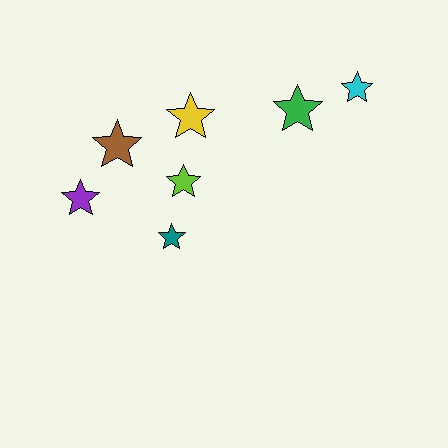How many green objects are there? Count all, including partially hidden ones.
There is 1 green object.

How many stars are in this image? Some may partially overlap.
There are 7 stars.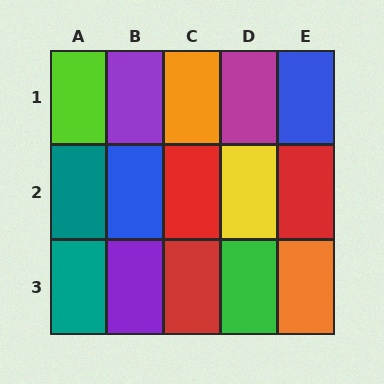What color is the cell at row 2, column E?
Red.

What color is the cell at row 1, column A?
Lime.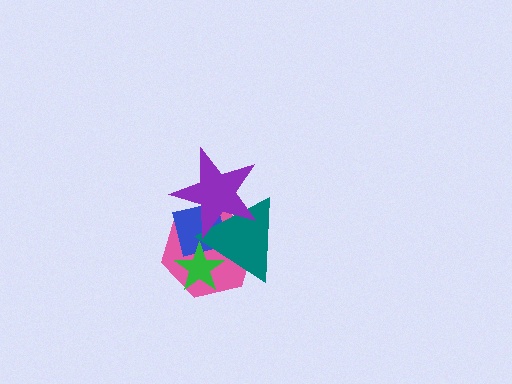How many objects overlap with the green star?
3 objects overlap with the green star.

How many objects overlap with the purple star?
3 objects overlap with the purple star.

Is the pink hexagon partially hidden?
Yes, it is partially covered by another shape.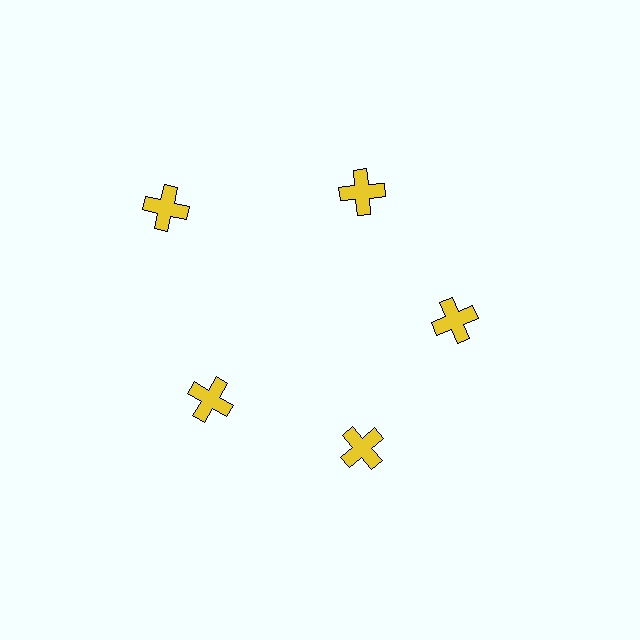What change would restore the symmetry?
The symmetry would be restored by moving it inward, back onto the ring so that all 5 crosses sit at equal angles and equal distance from the center.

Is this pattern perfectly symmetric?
No. The 5 yellow crosses are arranged in a ring, but one element near the 10 o'clock position is pushed outward from the center, breaking the 5-fold rotational symmetry.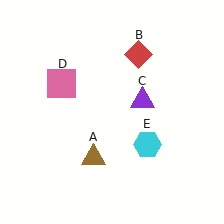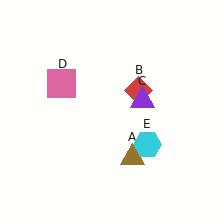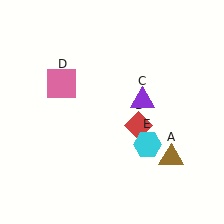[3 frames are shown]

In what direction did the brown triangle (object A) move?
The brown triangle (object A) moved right.